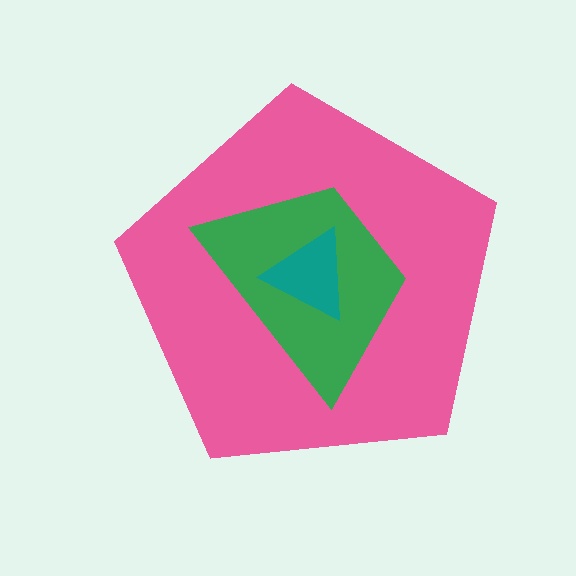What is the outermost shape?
The pink pentagon.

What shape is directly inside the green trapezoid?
The teal triangle.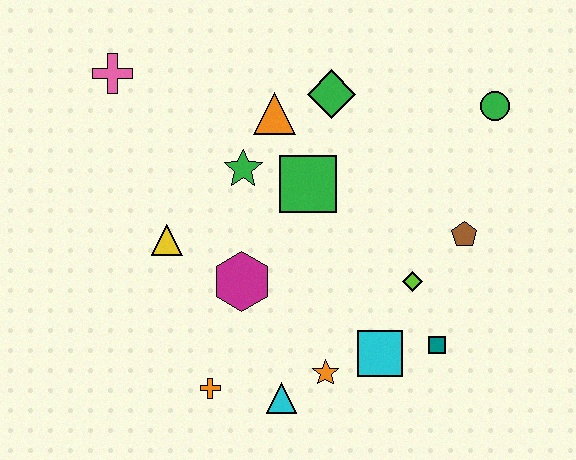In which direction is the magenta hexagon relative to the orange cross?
The magenta hexagon is above the orange cross.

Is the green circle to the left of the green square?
No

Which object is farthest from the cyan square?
The pink cross is farthest from the cyan square.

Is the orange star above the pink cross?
No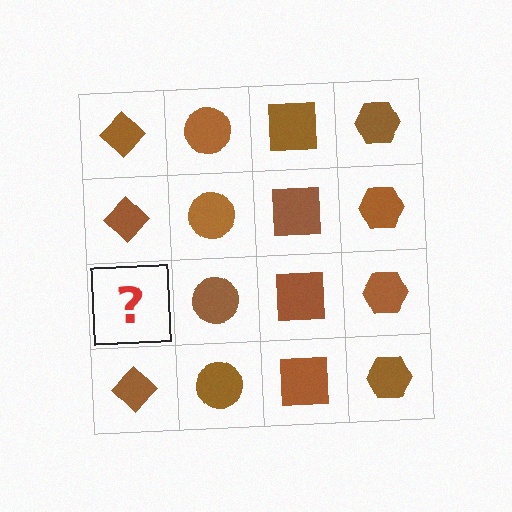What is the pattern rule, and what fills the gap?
The rule is that each column has a consistent shape. The gap should be filled with a brown diamond.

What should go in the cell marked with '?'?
The missing cell should contain a brown diamond.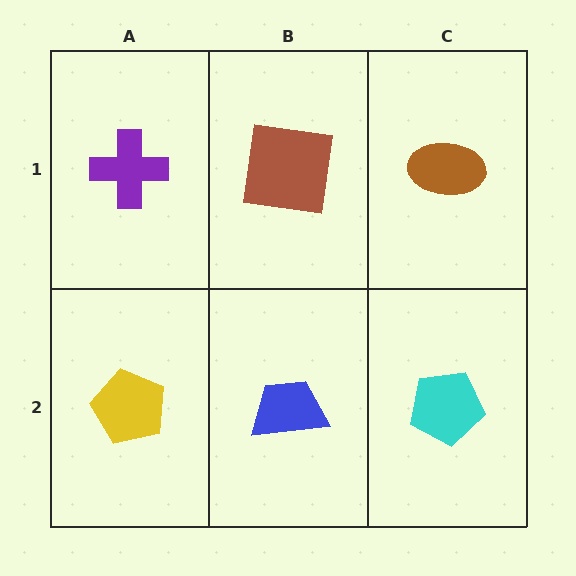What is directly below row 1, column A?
A yellow pentagon.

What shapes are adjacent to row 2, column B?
A brown square (row 1, column B), a yellow pentagon (row 2, column A), a cyan pentagon (row 2, column C).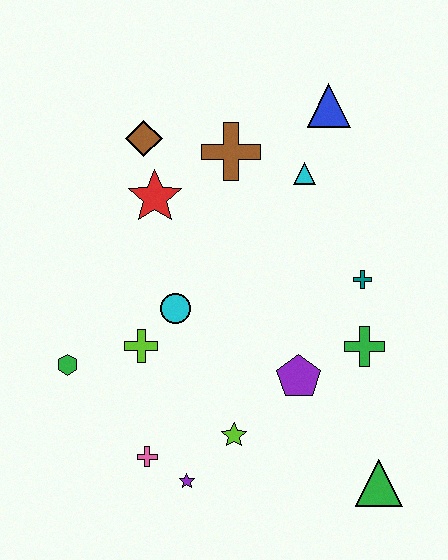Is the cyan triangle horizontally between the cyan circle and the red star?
No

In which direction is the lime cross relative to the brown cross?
The lime cross is below the brown cross.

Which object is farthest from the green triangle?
The brown diamond is farthest from the green triangle.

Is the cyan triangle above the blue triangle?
No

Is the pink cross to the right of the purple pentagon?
No